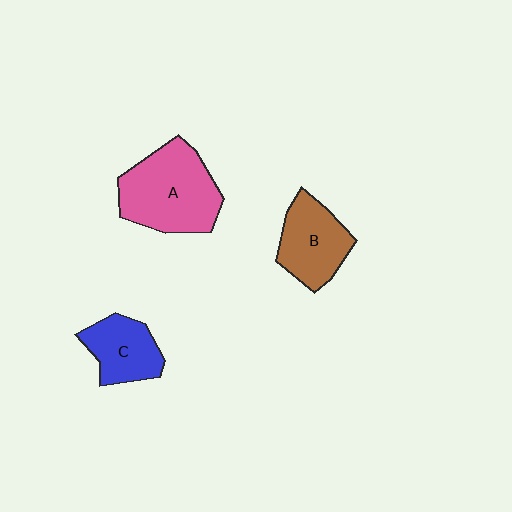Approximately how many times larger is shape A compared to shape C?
Approximately 1.7 times.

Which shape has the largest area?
Shape A (pink).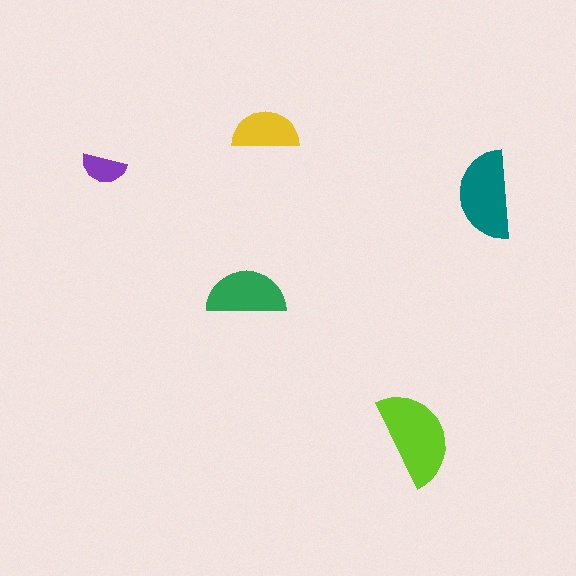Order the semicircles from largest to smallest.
the lime one, the teal one, the green one, the yellow one, the purple one.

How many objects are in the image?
There are 5 objects in the image.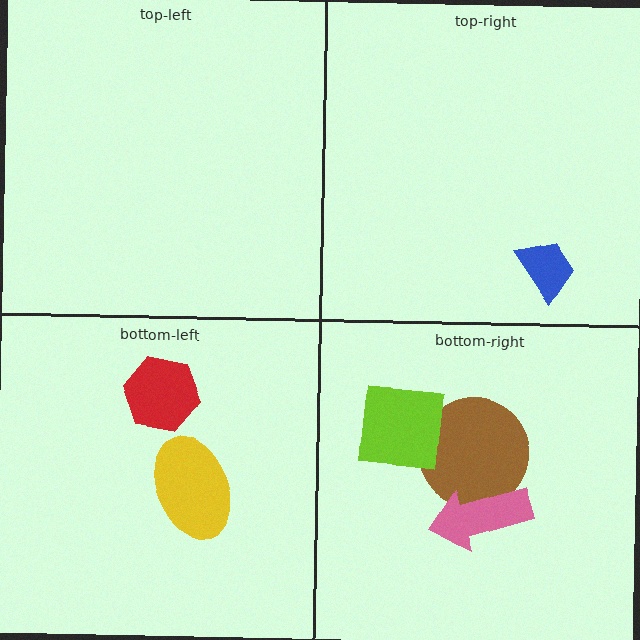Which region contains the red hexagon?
The bottom-left region.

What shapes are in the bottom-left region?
The red hexagon, the yellow ellipse.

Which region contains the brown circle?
The bottom-right region.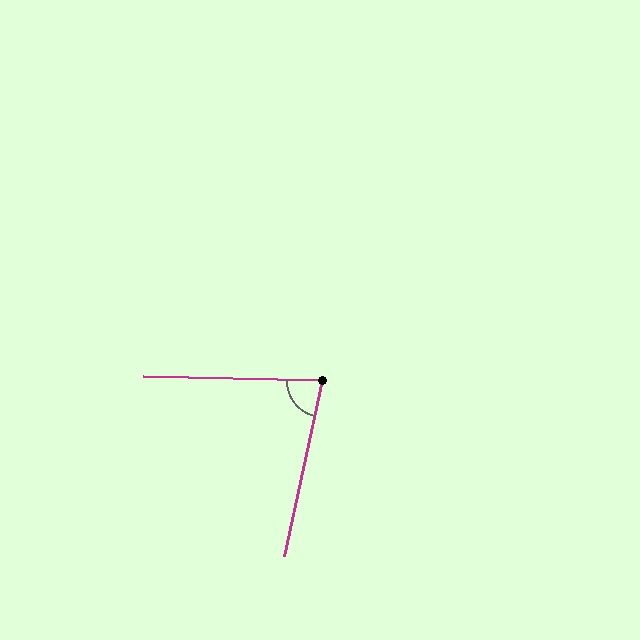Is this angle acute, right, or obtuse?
It is acute.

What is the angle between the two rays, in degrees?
Approximately 79 degrees.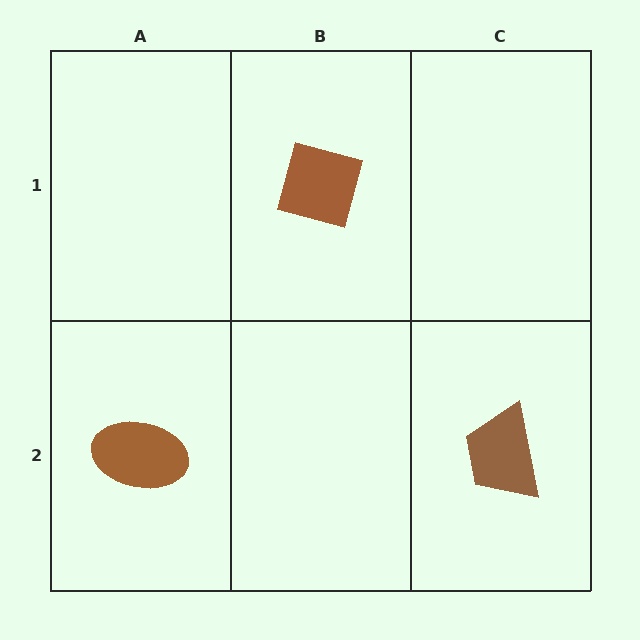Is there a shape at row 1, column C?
No, that cell is empty.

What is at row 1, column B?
A brown square.